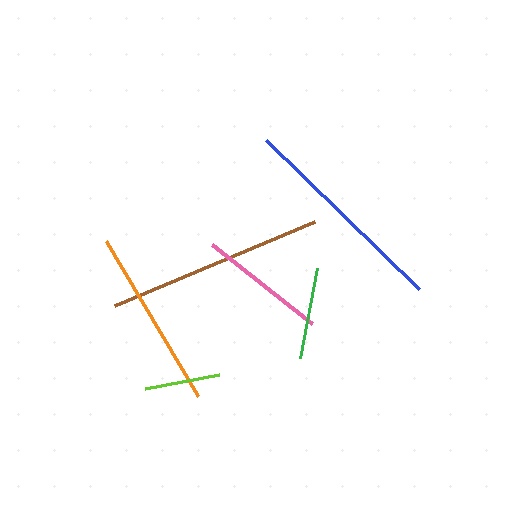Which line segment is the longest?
The brown line is the longest at approximately 217 pixels.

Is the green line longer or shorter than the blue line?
The blue line is longer than the green line.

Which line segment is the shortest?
The lime line is the shortest at approximately 75 pixels.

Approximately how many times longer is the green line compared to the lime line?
The green line is approximately 1.2 times the length of the lime line.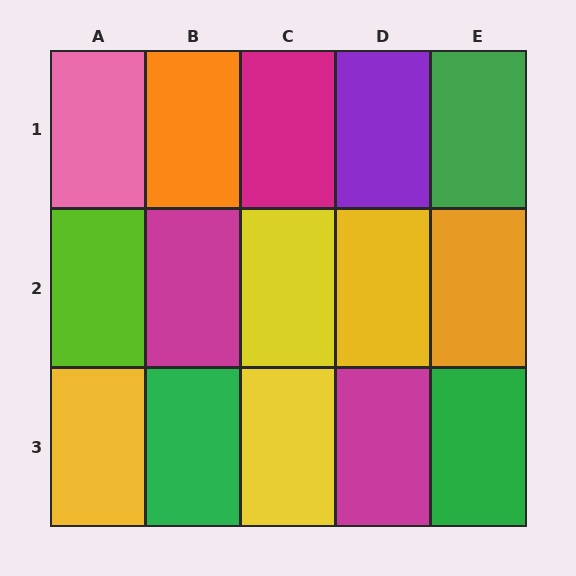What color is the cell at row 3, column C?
Yellow.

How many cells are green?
3 cells are green.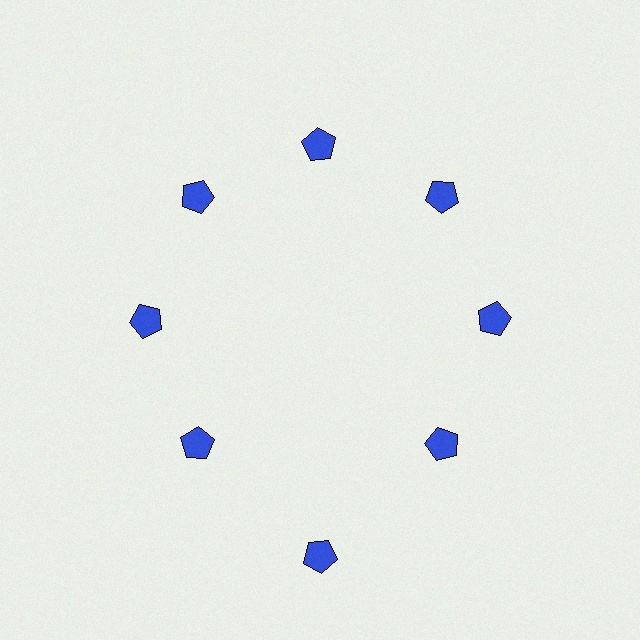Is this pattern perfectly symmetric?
No. The 8 blue pentagons are arranged in a ring, but one element near the 6 o'clock position is pushed outward from the center, breaking the 8-fold rotational symmetry.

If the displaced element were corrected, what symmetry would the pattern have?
It would have 8-fold rotational symmetry — the pattern would map onto itself every 45 degrees.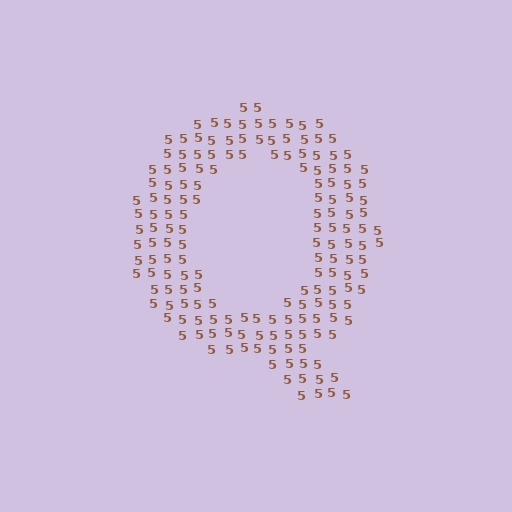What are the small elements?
The small elements are digit 5's.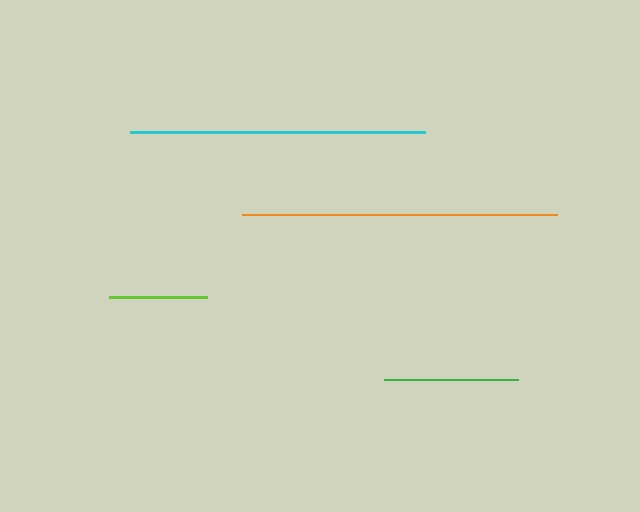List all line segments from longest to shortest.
From longest to shortest: orange, cyan, green, lime.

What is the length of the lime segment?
The lime segment is approximately 98 pixels long.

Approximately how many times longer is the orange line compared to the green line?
The orange line is approximately 2.3 times the length of the green line.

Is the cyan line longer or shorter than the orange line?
The orange line is longer than the cyan line.